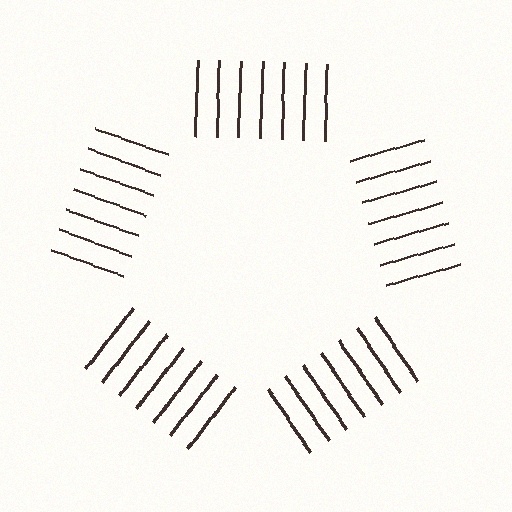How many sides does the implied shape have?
5 sides — the line-ends trace a pentagon.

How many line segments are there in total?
35 — 7 along each of the 5 edges.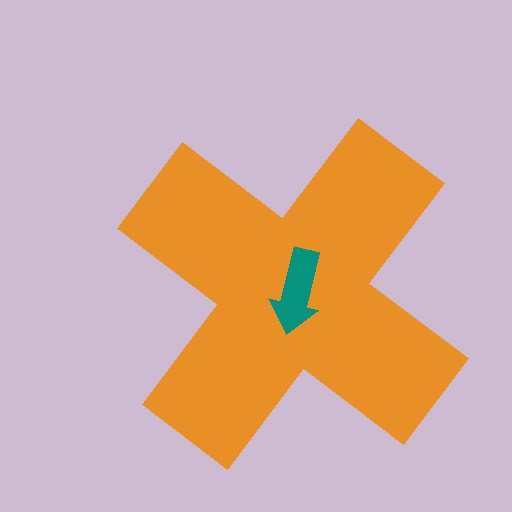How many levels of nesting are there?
2.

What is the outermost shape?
The orange cross.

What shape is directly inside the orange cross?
The teal arrow.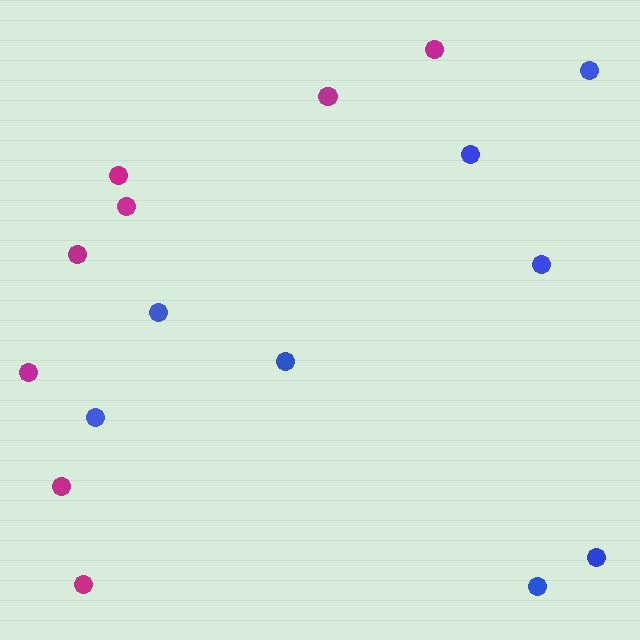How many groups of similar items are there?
There are 2 groups: one group of magenta circles (8) and one group of blue circles (8).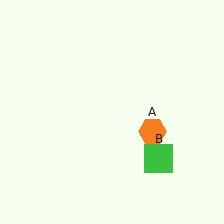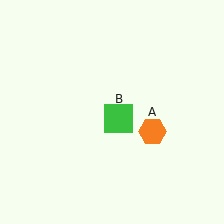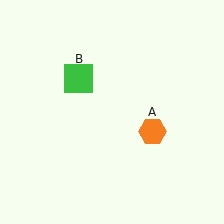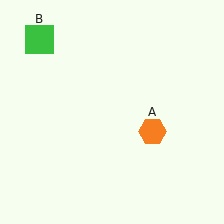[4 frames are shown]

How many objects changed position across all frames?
1 object changed position: green square (object B).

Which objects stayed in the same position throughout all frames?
Orange hexagon (object A) remained stationary.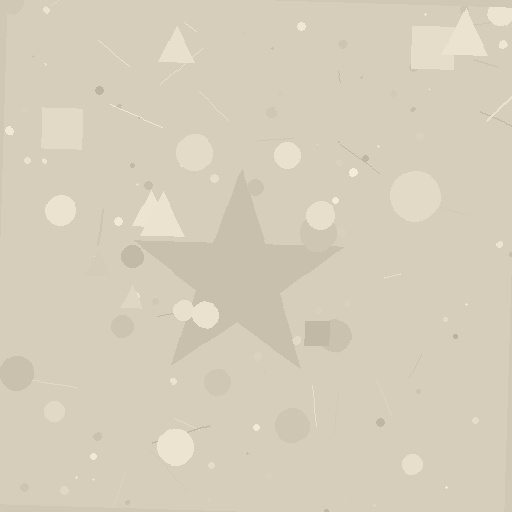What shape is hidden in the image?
A star is hidden in the image.